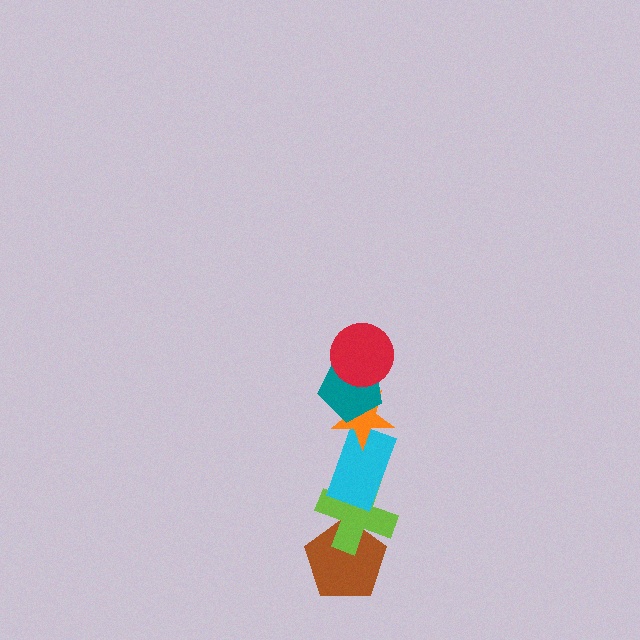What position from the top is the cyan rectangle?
The cyan rectangle is 4th from the top.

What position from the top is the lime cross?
The lime cross is 5th from the top.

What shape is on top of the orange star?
The teal pentagon is on top of the orange star.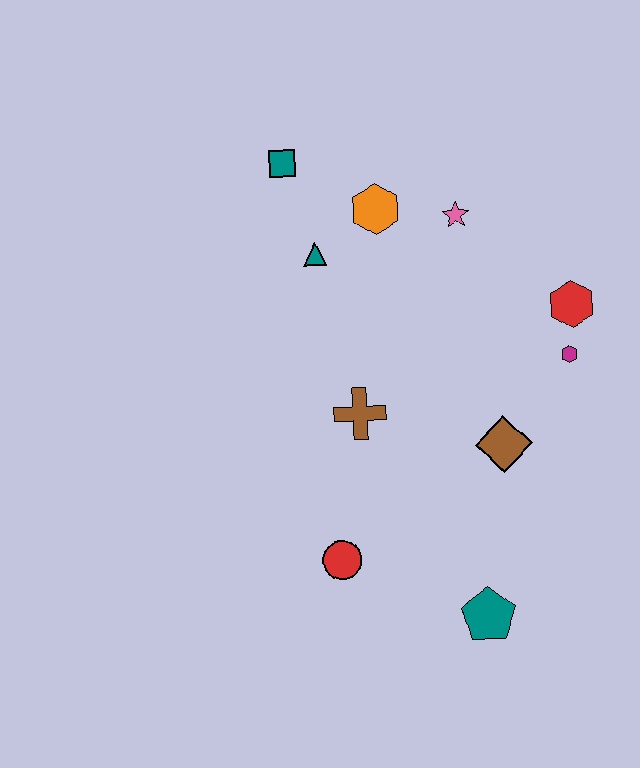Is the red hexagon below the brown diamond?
No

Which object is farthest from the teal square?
The teal pentagon is farthest from the teal square.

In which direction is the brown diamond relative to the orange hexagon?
The brown diamond is below the orange hexagon.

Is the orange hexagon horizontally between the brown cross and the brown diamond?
Yes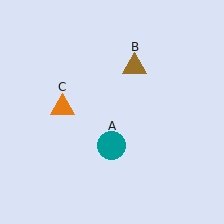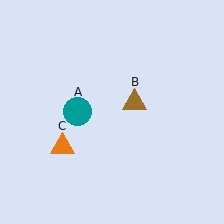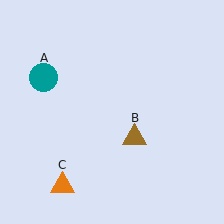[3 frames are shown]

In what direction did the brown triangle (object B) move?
The brown triangle (object B) moved down.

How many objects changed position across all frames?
3 objects changed position: teal circle (object A), brown triangle (object B), orange triangle (object C).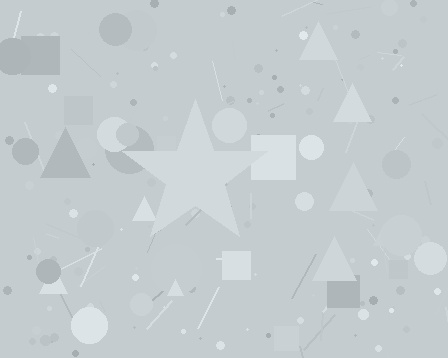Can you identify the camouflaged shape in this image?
The camouflaged shape is a star.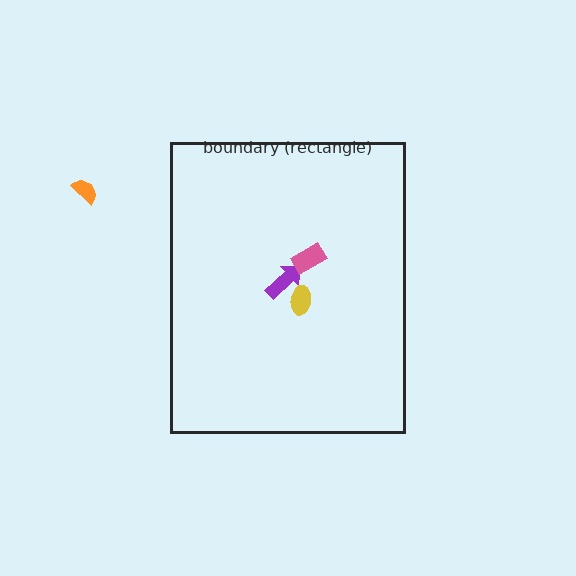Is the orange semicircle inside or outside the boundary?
Outside.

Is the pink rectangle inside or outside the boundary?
Inside.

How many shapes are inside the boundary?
3 inside, 1 outside.